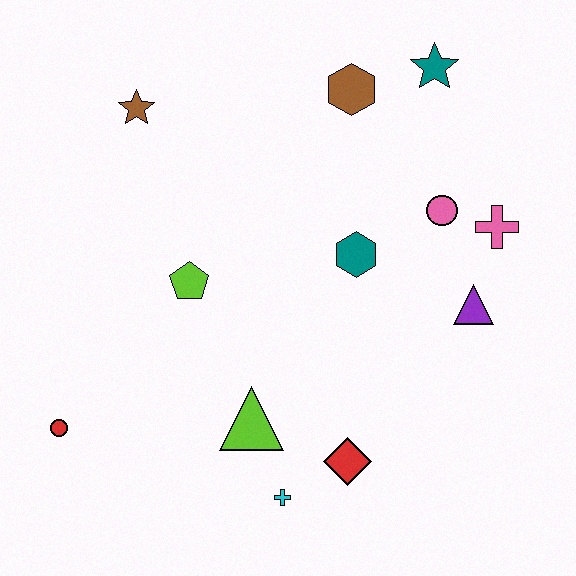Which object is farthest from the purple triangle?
The red circle is farthest from the purple triangle.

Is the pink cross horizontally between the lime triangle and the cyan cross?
No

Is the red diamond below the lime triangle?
Yes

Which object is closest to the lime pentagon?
The lime triangle is closest to the lime pentagon.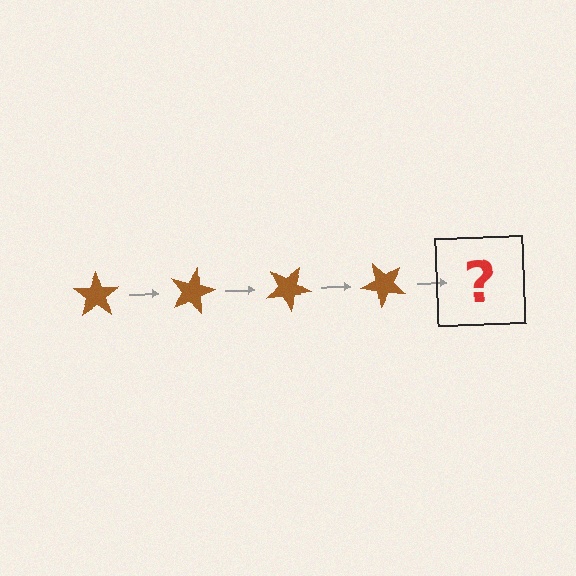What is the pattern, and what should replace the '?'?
The pattern is that the star rotates 15 degrees each step. The '?' should be a brown star rotated 60 degrees.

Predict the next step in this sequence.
The next step is a brown star rotated 60 degrees.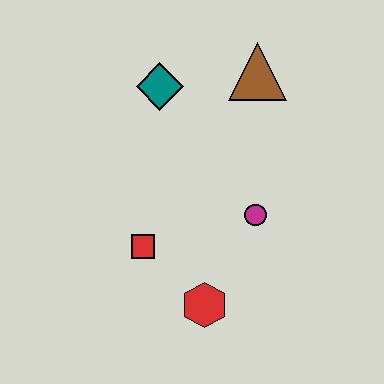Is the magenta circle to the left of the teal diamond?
No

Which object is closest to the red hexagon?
The red square is closest to the red hexagon.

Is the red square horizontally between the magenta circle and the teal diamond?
No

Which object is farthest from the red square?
The brown triangle is farthest from the red square.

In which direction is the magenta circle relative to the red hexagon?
The magenta circle is above the red hexagon.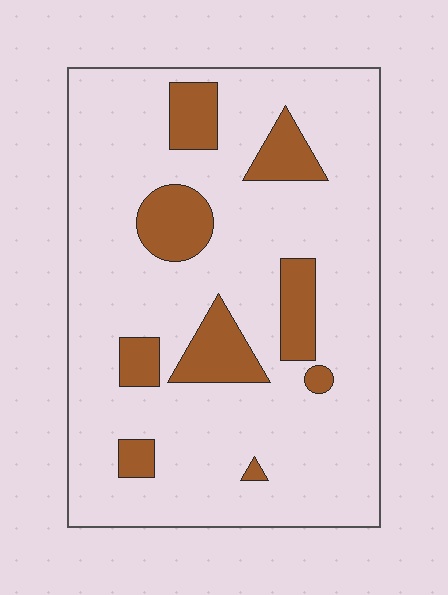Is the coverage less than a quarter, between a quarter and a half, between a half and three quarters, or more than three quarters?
Less than a quarter.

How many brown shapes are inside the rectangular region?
9.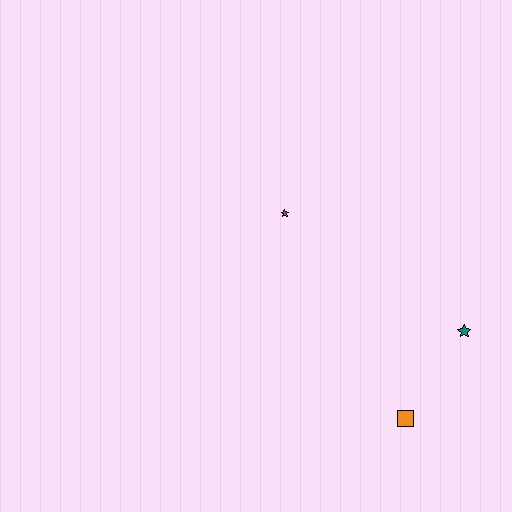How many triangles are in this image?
There are no triangles.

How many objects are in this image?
There are 3 objects.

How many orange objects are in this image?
There is 1 orange object.